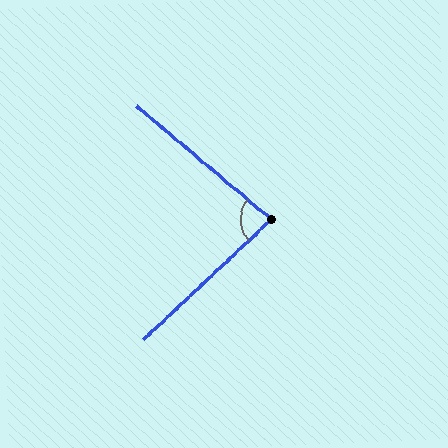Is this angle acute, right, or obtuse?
It is acute.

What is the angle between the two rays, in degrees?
Approximately 83 degrees.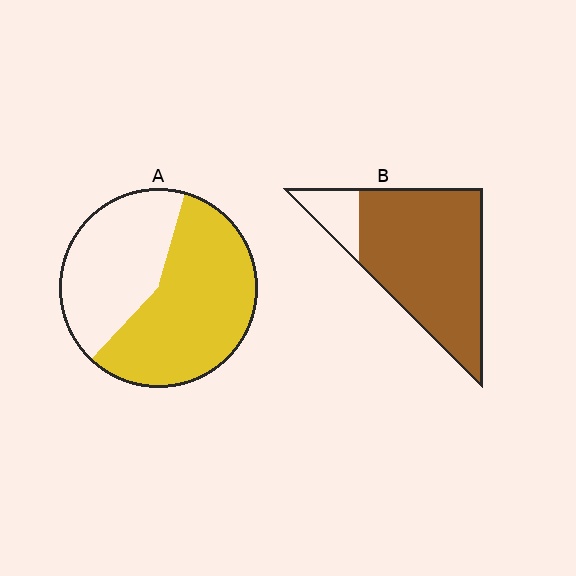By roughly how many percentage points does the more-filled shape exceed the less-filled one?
By roughly 30 percentage points (B over A).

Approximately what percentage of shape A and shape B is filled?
A is approximately 60% and B is approximately 85%.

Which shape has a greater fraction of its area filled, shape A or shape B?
Shape B.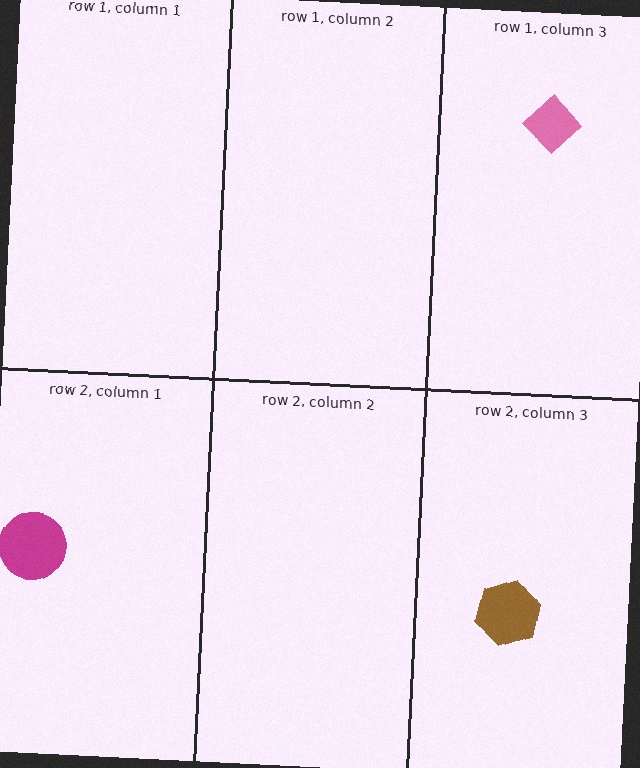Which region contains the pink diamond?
The row 1, column 3 region.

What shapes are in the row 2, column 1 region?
The magenta circle.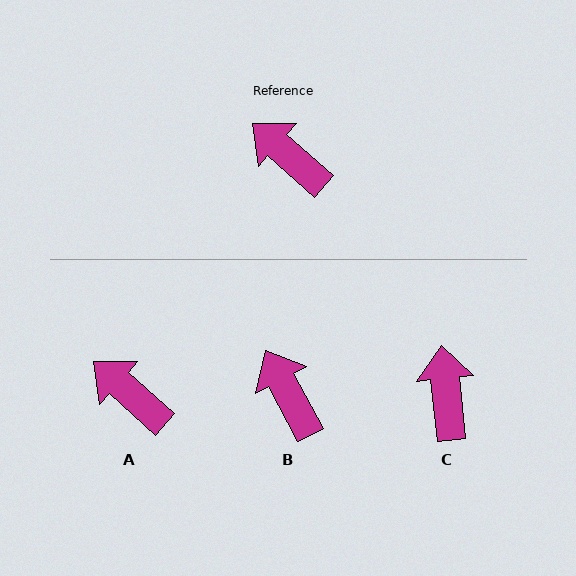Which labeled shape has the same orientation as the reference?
A.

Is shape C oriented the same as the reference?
No, it is off by about 43 degrees.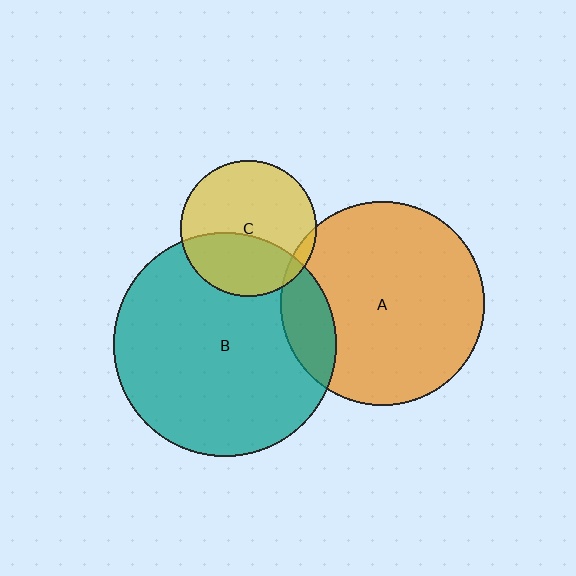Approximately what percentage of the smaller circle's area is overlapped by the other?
Approximately 35%.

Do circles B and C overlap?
Yes.